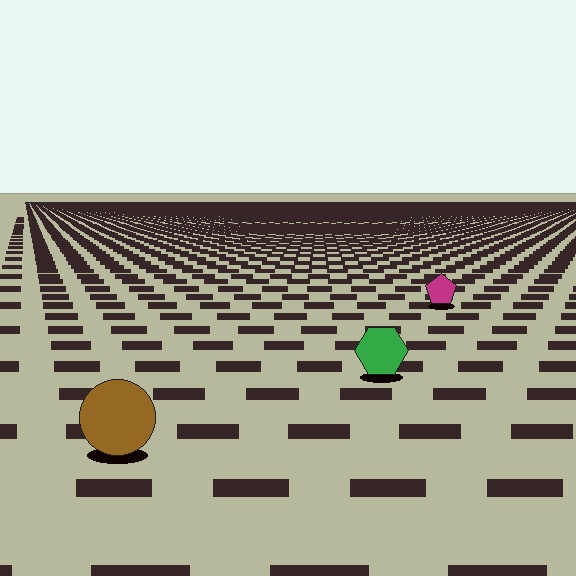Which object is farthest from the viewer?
The magenta pentagon is farthest from the viewer. It appears smaller and the ground texture around it is denser.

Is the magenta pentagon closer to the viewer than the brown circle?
No. The brown circle is closer — you can tell from the texture gradient: the ground texture is coarser near it.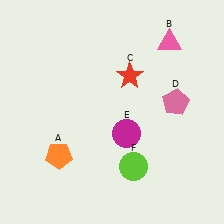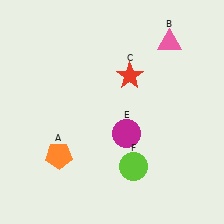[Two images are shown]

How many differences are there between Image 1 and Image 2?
There is 1 difference between the two images.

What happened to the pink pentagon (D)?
The pink pentagon (D) was removed in Image 2. It was in the top-right area of Image 1.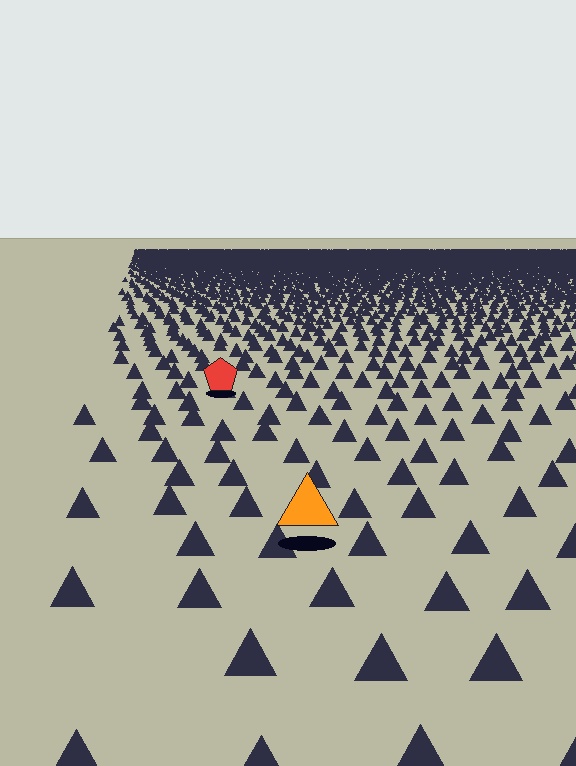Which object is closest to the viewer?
The orange triangle is closest. The texture marks near it are larger and more spread out.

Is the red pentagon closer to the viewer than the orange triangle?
No. The orange triangle is closer — you can tell from the texture gradient: the ground texture is coarser near it.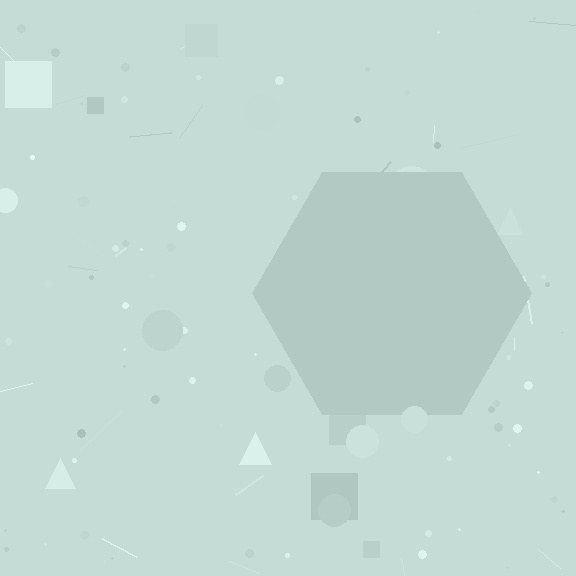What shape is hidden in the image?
A hexagon is hidden in the image.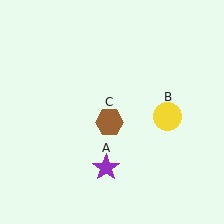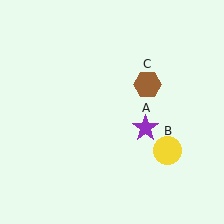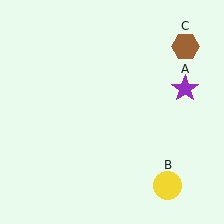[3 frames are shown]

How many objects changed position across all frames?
3 objects changed position: purple star (object A), yellow circle (object B), brown hexagon (object C).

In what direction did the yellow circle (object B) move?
The yellow circle (object B) moved down.